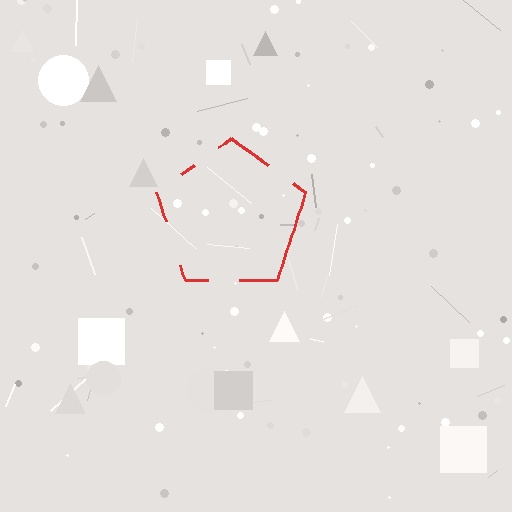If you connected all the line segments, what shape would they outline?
They would outline a pentagon.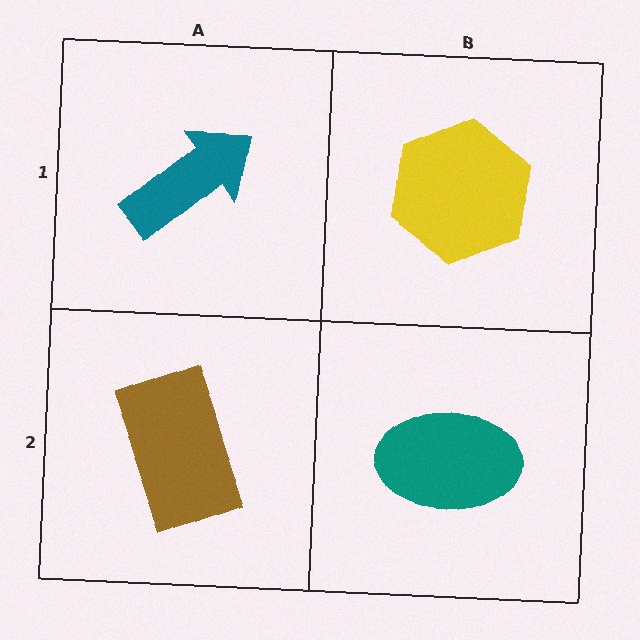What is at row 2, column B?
A teal ellipse.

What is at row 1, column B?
A yellow hexagon.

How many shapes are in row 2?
2 shapes.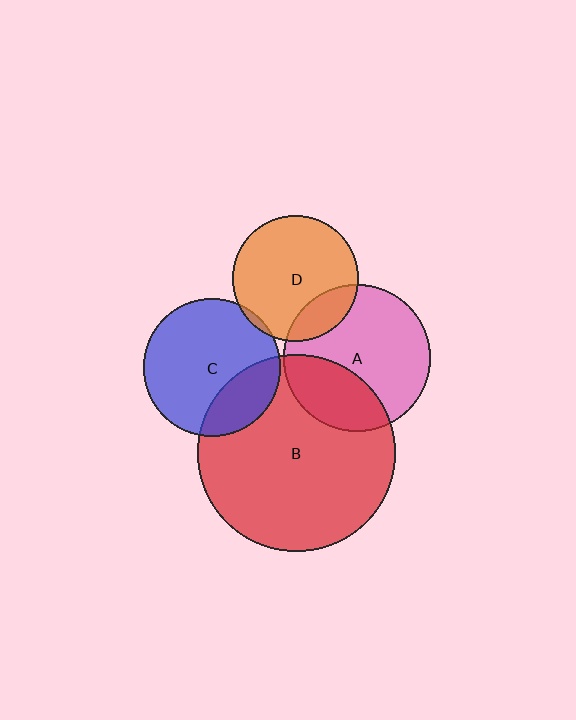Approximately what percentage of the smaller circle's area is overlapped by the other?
Approximately 5%.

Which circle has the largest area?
Circle B (red).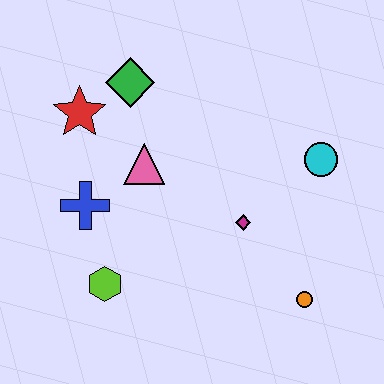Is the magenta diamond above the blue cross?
No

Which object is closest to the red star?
The green diamond is closest to the red star.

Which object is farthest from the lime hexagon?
The cyan circle is farthest from the lime hexagon.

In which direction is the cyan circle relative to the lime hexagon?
The cyan circle is to the right of the lime hexagon.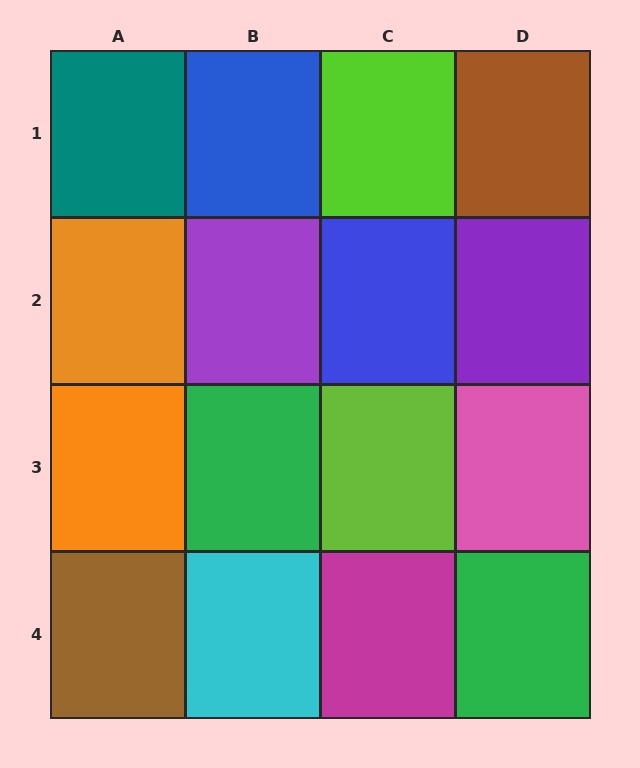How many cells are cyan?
1 cell is cyan.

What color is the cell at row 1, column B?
Blue.